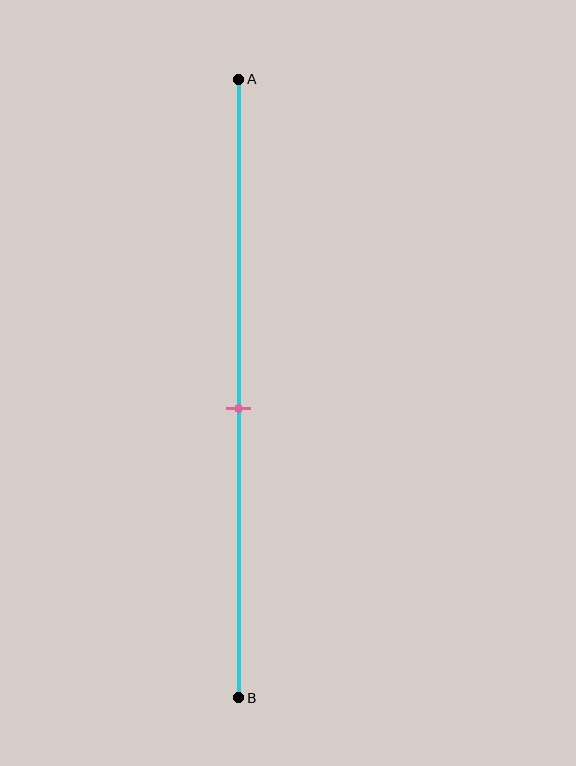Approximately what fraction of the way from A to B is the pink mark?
The pink mark is approximately 55% of the way from A to B.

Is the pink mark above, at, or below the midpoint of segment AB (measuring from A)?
The pink mark is below the midpoint of segment AB.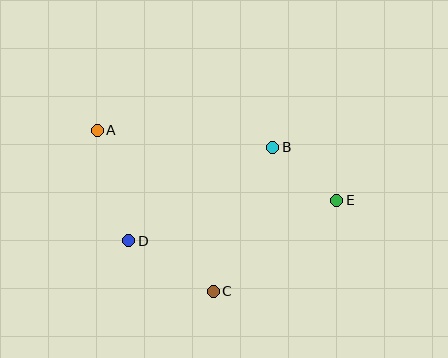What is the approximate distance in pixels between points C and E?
The distance between C and E is approximately 153 pixels.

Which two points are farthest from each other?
Points A and E are farthest from each other.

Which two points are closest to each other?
Points B and E are closest to each other.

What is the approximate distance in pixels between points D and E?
The distance between D and E is approximately 212 pixels.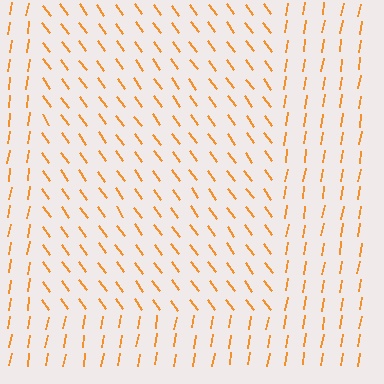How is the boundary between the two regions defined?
The boundary is defined purely by a change in line orientation (approximately 45 degrees difference). All lines are the same color and thickness.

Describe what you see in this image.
The image is filled with small orange line segments. A rectangle region in the image has lines oriented differently from the surrounding lines, creating a visible texture boundary.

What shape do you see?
I see a rectangle.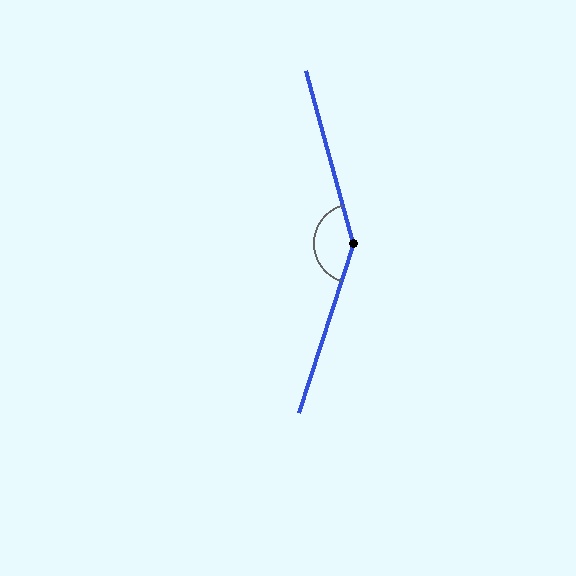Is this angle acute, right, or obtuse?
It is obtuse.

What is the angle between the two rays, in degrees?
Approximately 147 degrees.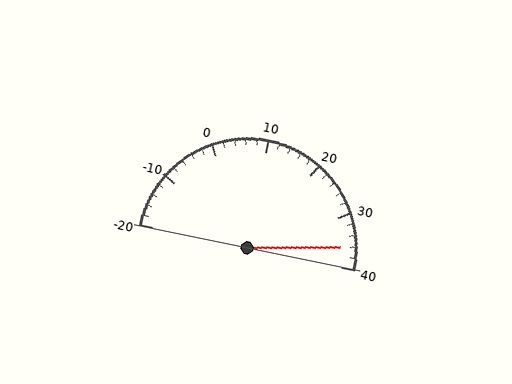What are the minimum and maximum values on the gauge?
The gauge ranges from -20 to 40.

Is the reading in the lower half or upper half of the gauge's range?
The reading is in the upper half of the range (-20 to 40).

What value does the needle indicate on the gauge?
The needle indicates approximately 36.